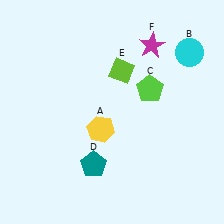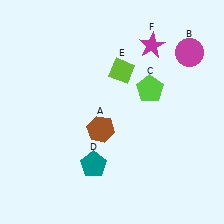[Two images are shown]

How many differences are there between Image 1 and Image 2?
There are 2 differences between the two images.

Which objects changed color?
A changed from yellow to brown. B changed from cyan to magenta.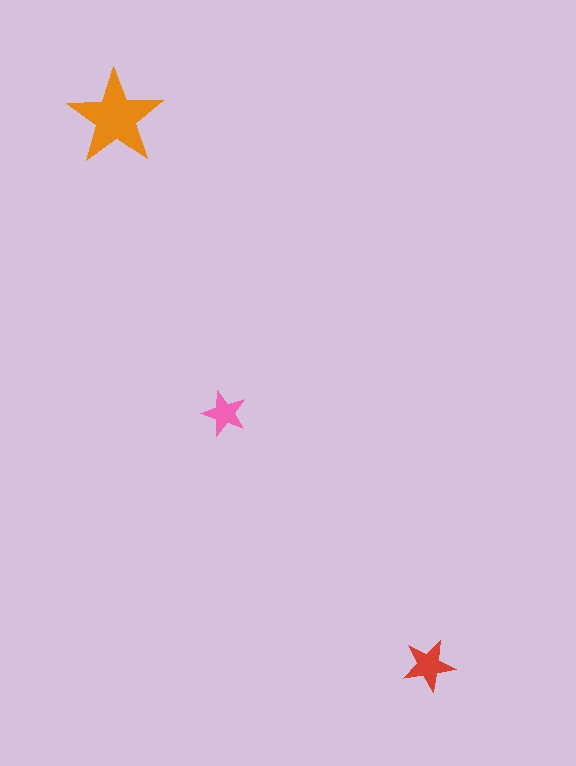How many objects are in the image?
There are 3 objects in the image.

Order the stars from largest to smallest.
the orange one, the red one, the pink one.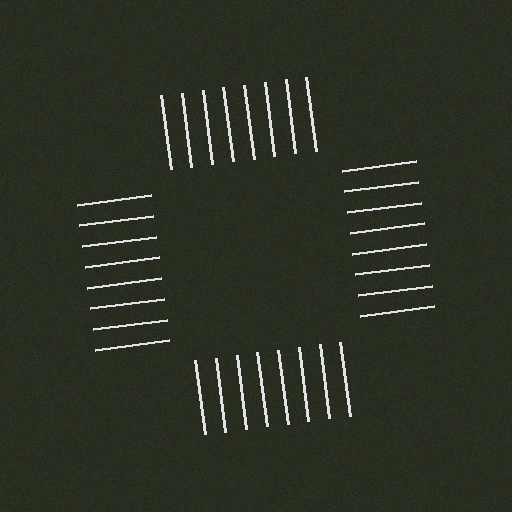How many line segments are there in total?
32 — 8 along each of the 4 edges.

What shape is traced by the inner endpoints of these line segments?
An illusory square — the line segments terminate on its edges but no continuous stroke is drawn.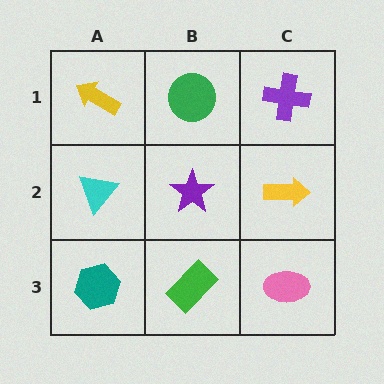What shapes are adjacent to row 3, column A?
A cyan triangle (row 2, column A), a green rectangle (row 3, column B).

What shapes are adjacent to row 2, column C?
A purple cross (row 1, column C), a pink ellipse (row 3, column C), a purple star (row 2, column B).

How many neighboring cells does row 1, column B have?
3.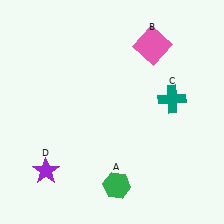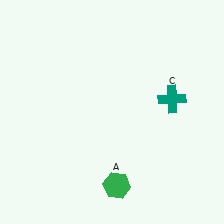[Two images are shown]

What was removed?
The purple star (D), the pink square (B) were removed in Image 2.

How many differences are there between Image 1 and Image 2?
There are 2 differences between the two images.